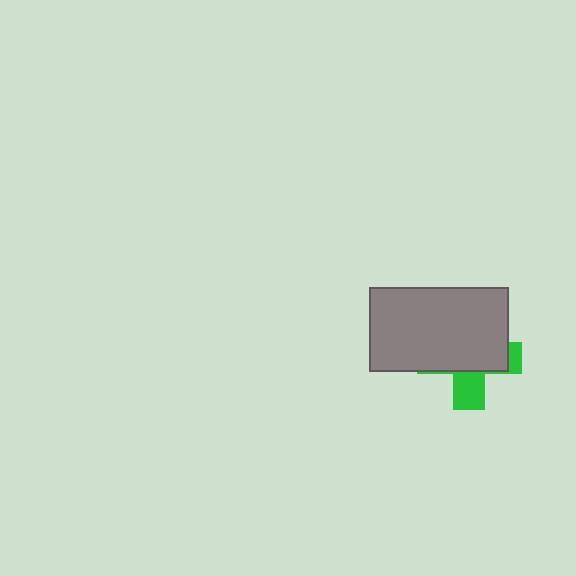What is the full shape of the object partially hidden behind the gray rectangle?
The partially hidden object is a green cross.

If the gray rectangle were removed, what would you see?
You would see the complete green cross.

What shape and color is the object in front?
The object in front is a gray rectangle.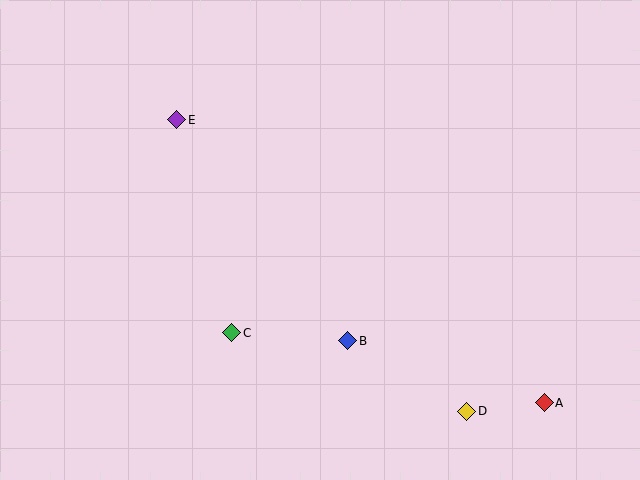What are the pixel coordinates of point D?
Point D is at (467, 411).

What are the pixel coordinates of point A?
Point A is at (544, 403).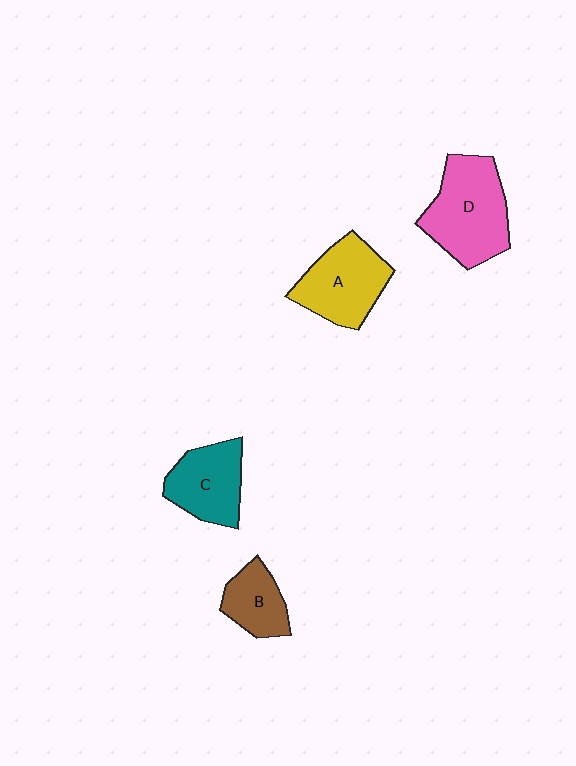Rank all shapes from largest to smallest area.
From largest to smallest: D (pink), A (yellow), C (teal), B (brown).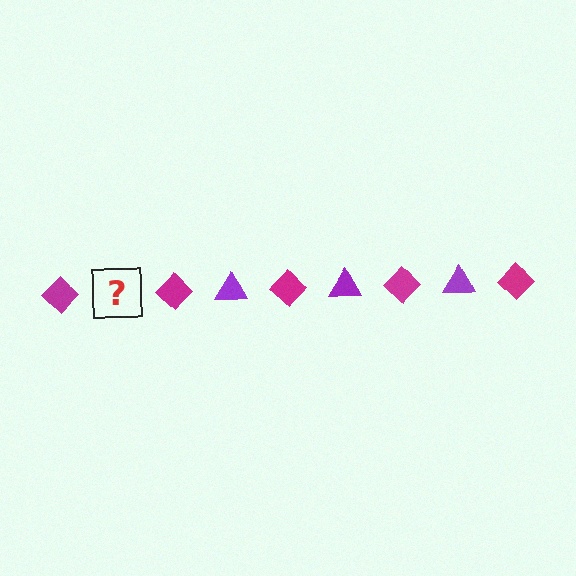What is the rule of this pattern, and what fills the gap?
The rule is that the pattern alternates between magenta diamond and purple triangle. The gap should be filled with a purple triangle.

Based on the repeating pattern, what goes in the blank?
The blank should be a purple triangle.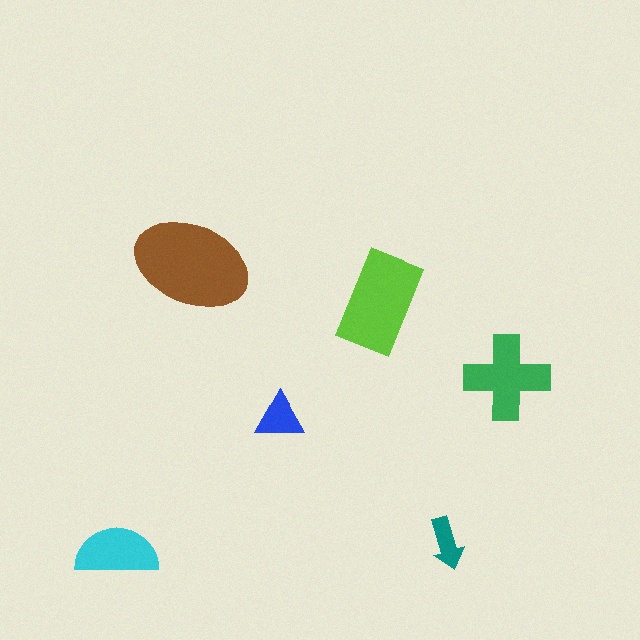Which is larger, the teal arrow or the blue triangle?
The blue triangle.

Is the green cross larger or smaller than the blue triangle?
Larger.